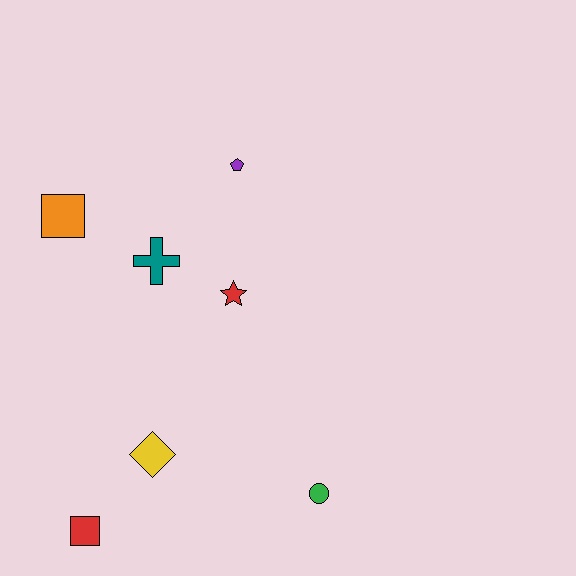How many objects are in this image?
There are 7 objects.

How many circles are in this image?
There is 1 circle.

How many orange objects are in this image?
There is 1 orange object.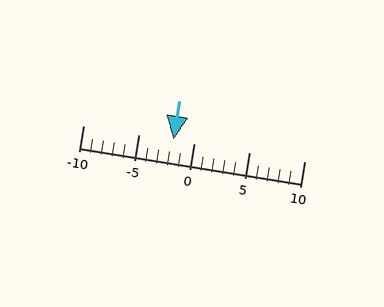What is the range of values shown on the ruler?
The ruler shows values from -10 to 10.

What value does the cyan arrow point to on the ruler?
The cyan arrow points to approximately -2.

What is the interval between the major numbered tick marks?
The major tick marks are spaced 5 units apart.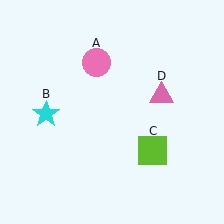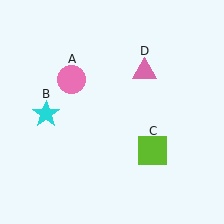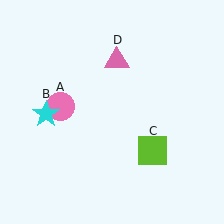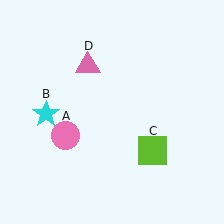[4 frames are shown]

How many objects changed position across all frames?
2 objects changed position: pink circle (object A), pink triangle (object D).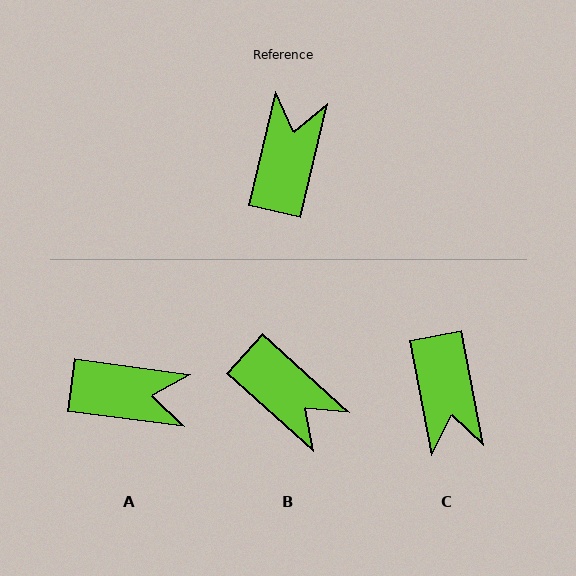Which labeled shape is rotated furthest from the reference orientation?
C, about 156 degrees away.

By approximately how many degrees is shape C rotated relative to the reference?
Approximately 156 degrees clockwise.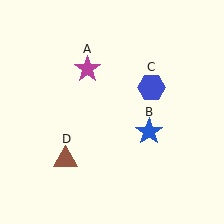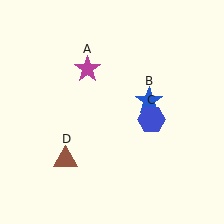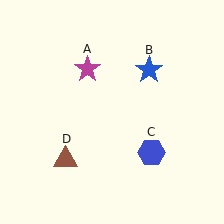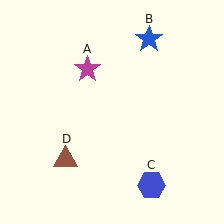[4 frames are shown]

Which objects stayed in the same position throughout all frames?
Magenta star (object A) and brown triangle (object D) remained stationary.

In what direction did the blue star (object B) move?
The blue star (object B) moved up.